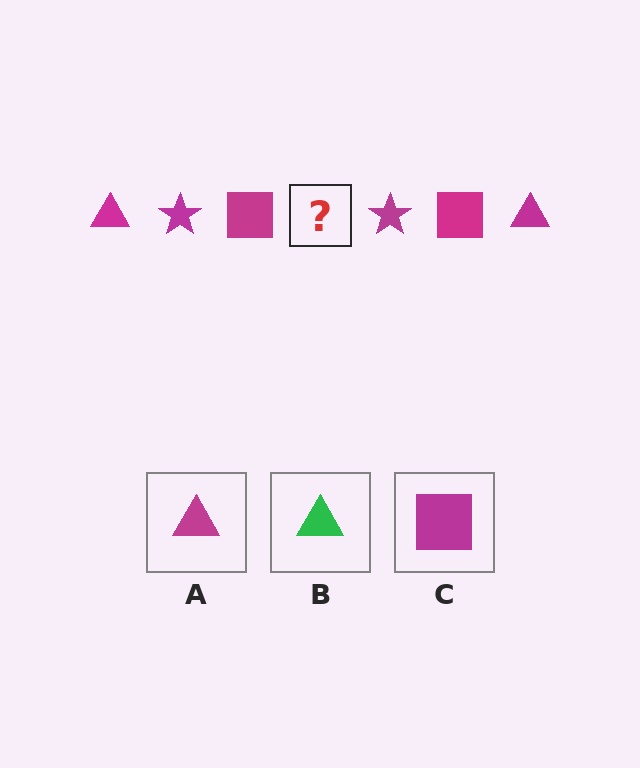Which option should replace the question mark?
Option A.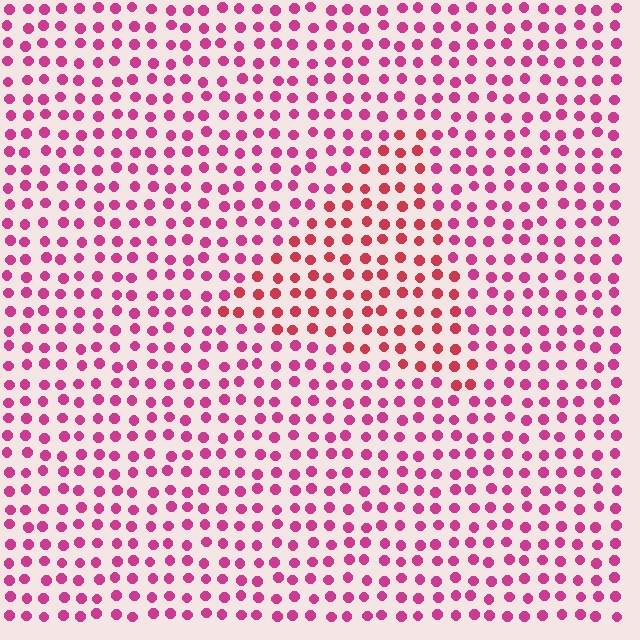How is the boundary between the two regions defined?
The boundary is defined purely by a slight shift in hue (about 27 degrees). Spacing, size, and orientation are identical on both sides.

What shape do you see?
I see a triangle.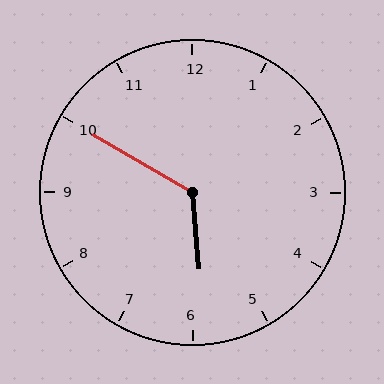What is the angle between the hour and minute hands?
Approximately 125 degrees.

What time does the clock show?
5:50.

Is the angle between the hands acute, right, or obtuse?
It is obtuse.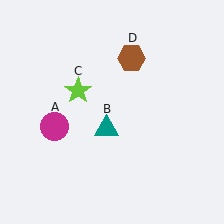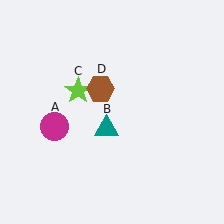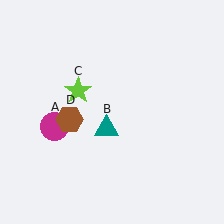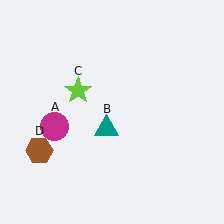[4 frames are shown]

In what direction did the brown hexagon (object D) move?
The brown hexagon (object D) moved down and to the left.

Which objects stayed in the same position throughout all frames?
Magenta circle (object A) and teal triangle (object B) and lime star (object C) remained stationary.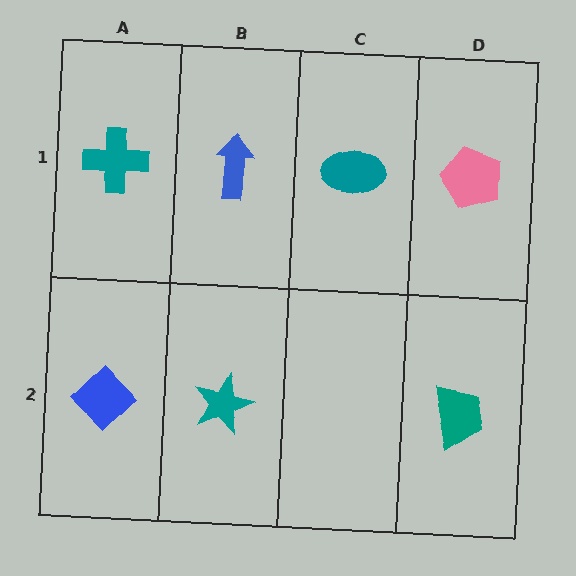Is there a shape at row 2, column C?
No, that cell is empty.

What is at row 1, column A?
A teal cross.